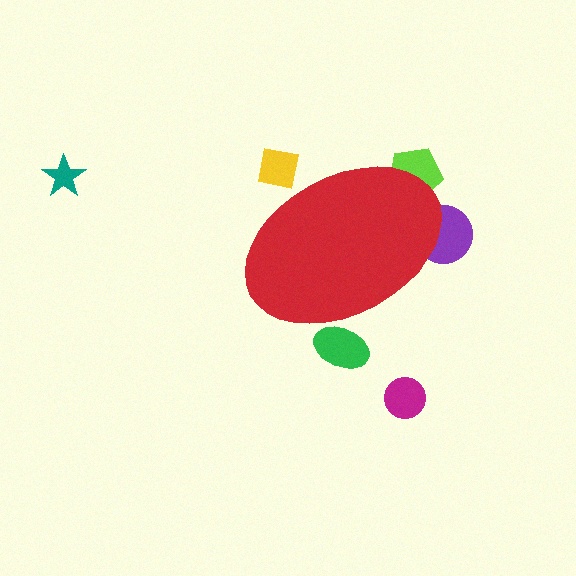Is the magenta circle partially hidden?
No, the magenta circle is fully visible.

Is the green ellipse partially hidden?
Yes, the green ellipse is partially hidden behind the red ellipse.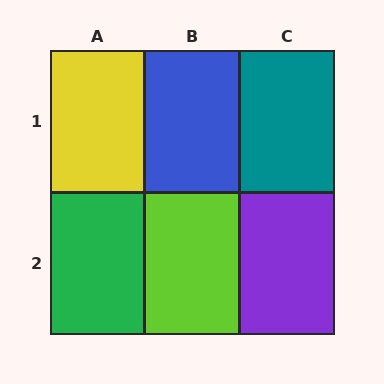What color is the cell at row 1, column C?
Teal.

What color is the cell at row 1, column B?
Blue.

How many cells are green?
1 cell is green.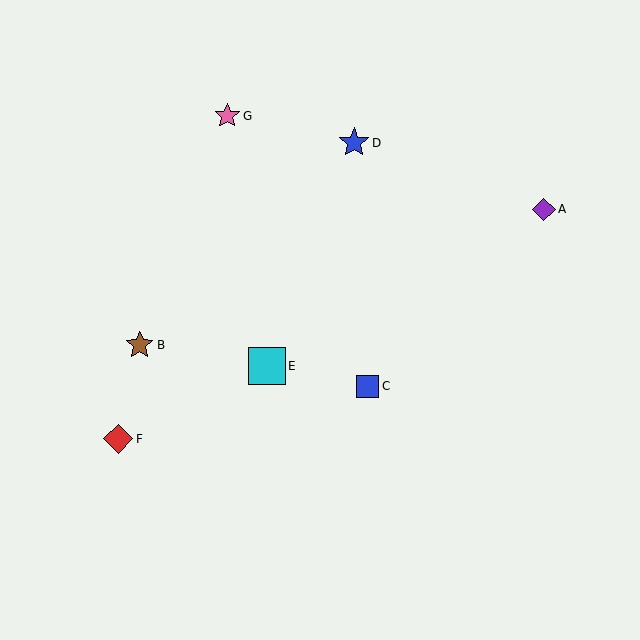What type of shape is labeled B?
Shape B is a brown star.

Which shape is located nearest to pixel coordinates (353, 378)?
The blue square (labeled C) at (367, 386) is nearest to that location.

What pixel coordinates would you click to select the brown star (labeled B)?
Click at (140, 345) to select the brown star B.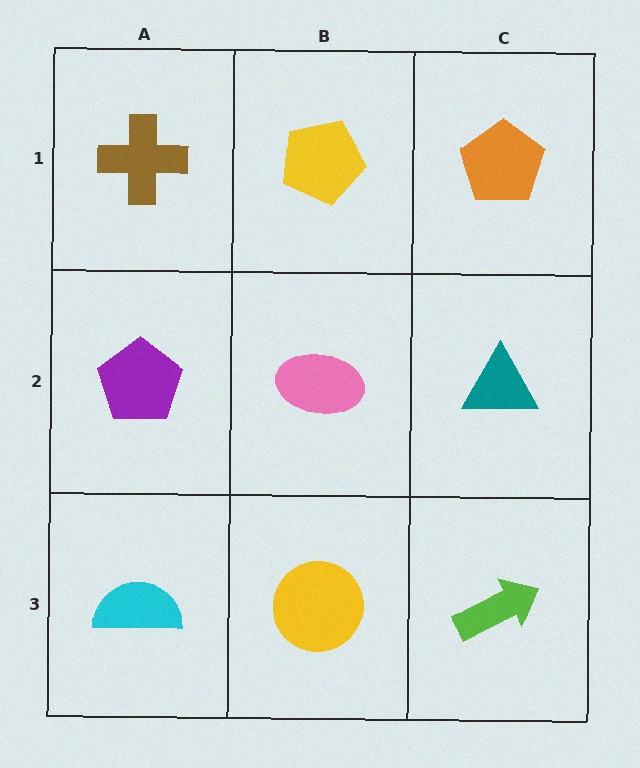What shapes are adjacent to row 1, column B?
A pink ellipse (row 2, column B), a brown cross (row 1, column A), an orange pentagon (row 1, column C).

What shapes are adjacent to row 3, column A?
A purple pentagon (row 2, column A), a yellow circle (row 3, column B).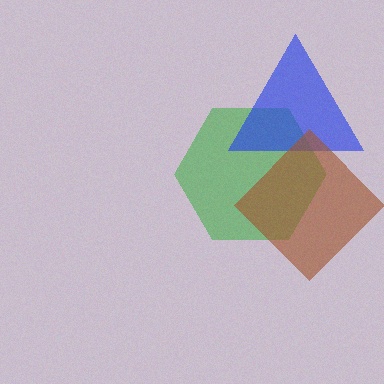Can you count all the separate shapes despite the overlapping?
Yes, there are 3 separate shapes.